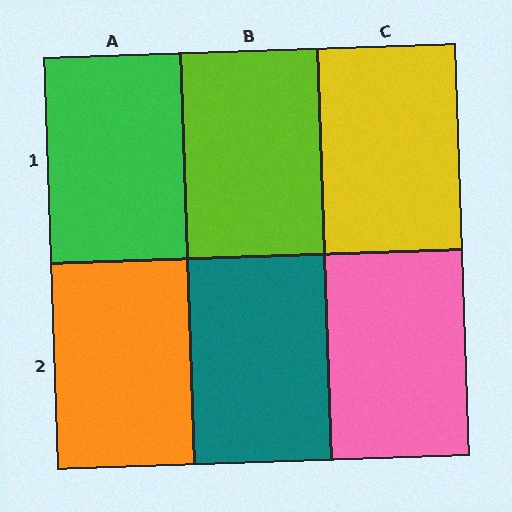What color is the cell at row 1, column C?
Yellow.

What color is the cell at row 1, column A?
Green.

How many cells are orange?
1 cell is orange.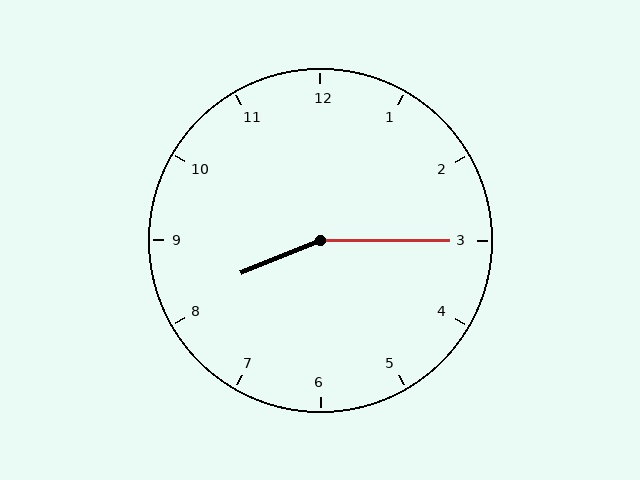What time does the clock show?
8:15.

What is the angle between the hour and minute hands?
Approximately 158 degrees.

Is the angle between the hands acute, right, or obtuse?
It is obtuse.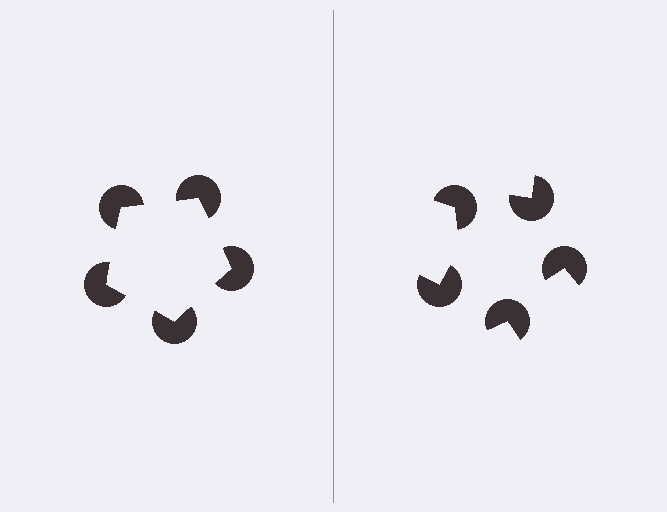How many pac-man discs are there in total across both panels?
10 — 5 on each side.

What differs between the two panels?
The pac-man discs are positioned identically on both sides; only the wedge orientations differ. On the left they align to a pentagon; on the right they are misaligned.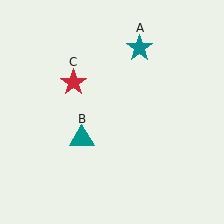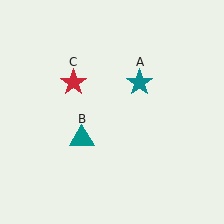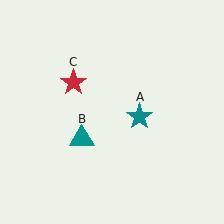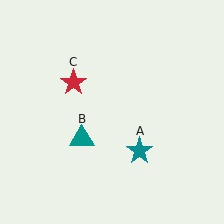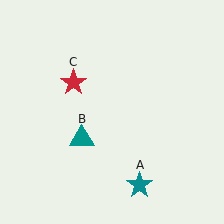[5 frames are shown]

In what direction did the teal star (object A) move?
The teal star (object A) moved down.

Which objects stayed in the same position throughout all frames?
Teal triangle (object B) and red star (object C) remained stationary.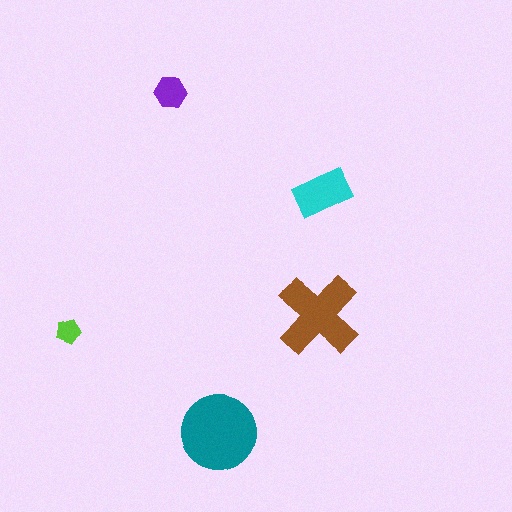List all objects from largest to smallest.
The teal circle, the brown cross, the cyan rectangle, the purple hexagon, the lime pentagon.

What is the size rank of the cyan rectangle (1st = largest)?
3rd.